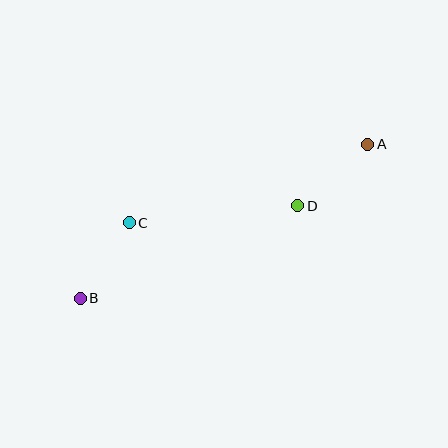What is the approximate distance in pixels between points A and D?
The distance between A and D is approximately 93 pixels.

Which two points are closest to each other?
Points B and C are closest to each other.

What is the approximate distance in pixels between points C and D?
The distance between C and D is approximately 169 pixels.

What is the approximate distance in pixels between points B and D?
The distance between B and D is approximately 236 pixels.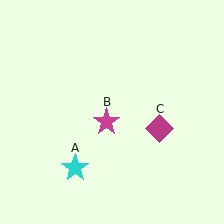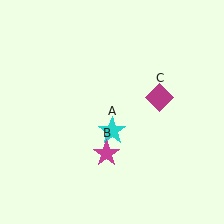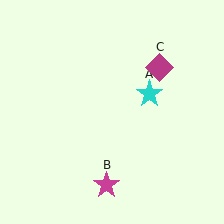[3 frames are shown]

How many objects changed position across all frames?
3 objects changed position: cyan star (object A), magenta star (object B), magenta diamond (object C).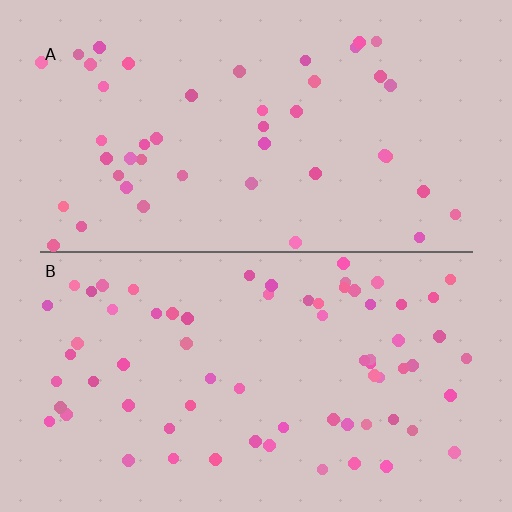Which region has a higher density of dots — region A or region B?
B (the bottom).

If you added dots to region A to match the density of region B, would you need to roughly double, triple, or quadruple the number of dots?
Approximately double.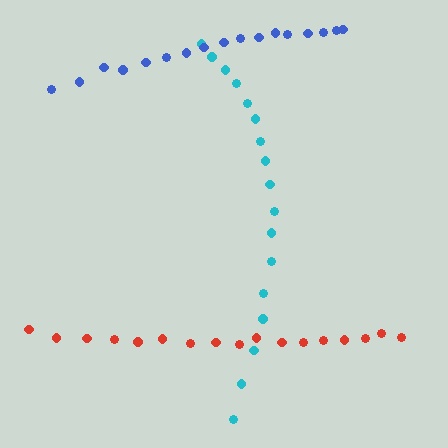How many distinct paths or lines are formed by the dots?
There are 3 distinct paths.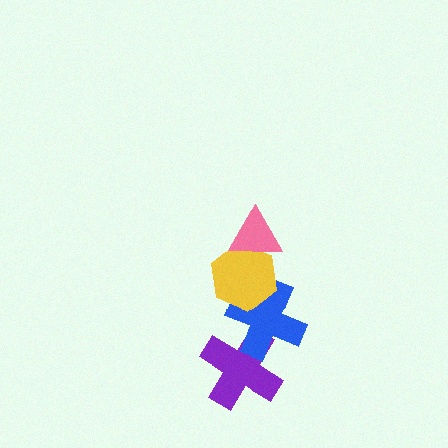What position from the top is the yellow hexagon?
The yellow hexagon is 2nd from the top.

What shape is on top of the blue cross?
The yellow hexagon is on top of the blue cross.